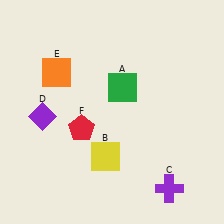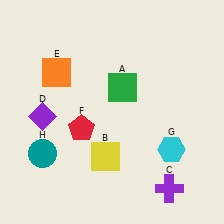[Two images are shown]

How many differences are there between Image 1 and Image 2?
There are 2 differences between the two images.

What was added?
A cyan hexagon (G), a teal circle (H) were added in Image 2.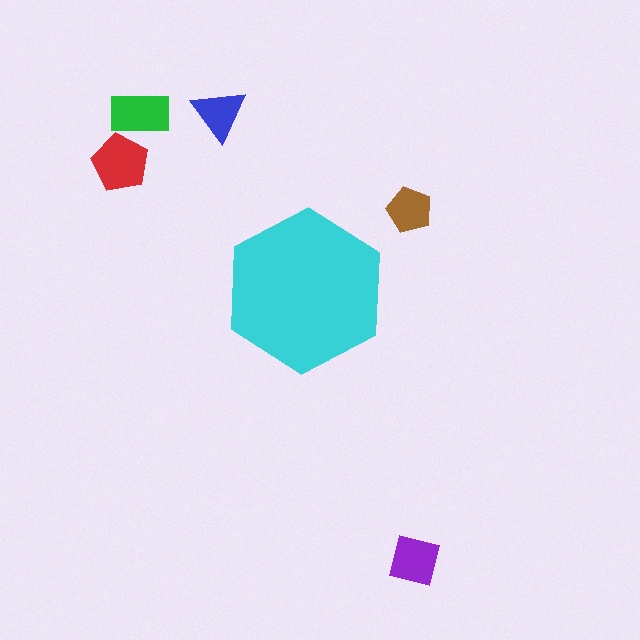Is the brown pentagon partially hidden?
No, the brown pentagon is fully visible.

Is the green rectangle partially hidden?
No, the green rectangle is fully visible.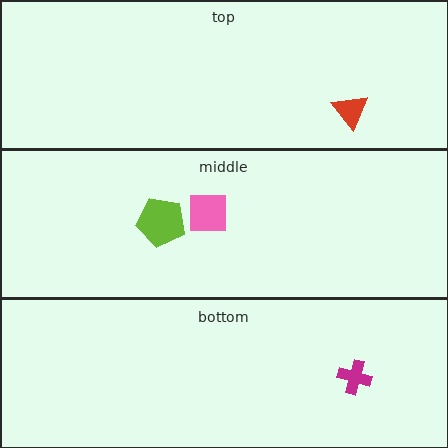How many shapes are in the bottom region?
1.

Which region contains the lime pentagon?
The middle region.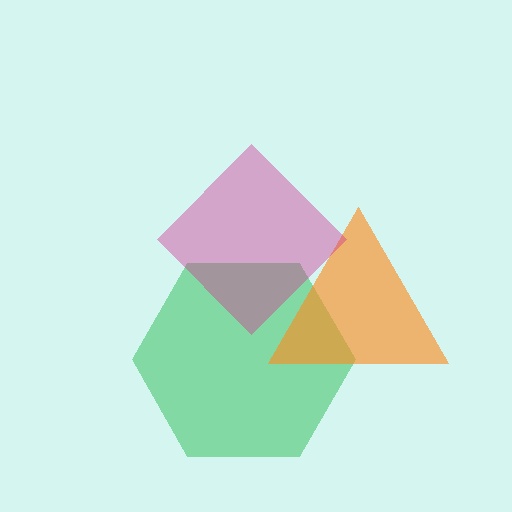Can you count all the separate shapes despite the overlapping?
Yes, there are 3 separate shapes.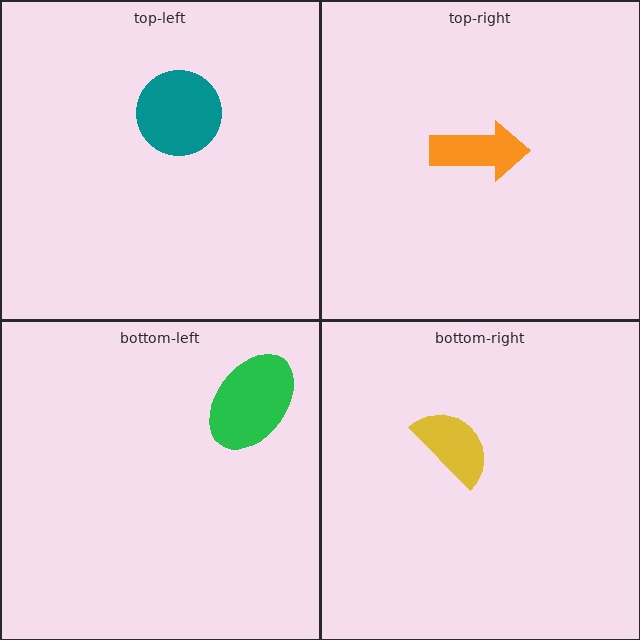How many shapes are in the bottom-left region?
1.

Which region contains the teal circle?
The top-left region.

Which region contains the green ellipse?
The bottom-left region.